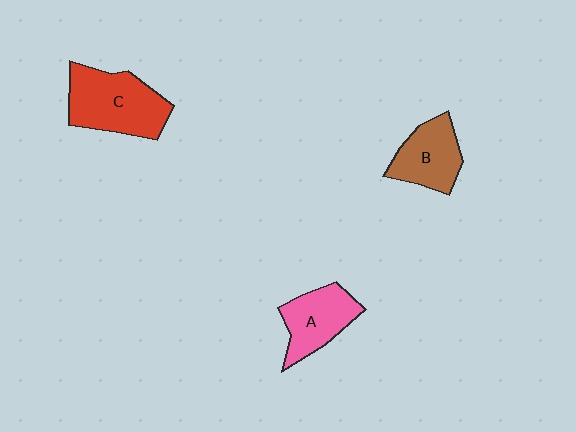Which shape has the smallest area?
Shape B (brown).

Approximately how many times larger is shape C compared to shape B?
Approximately 1.4 times.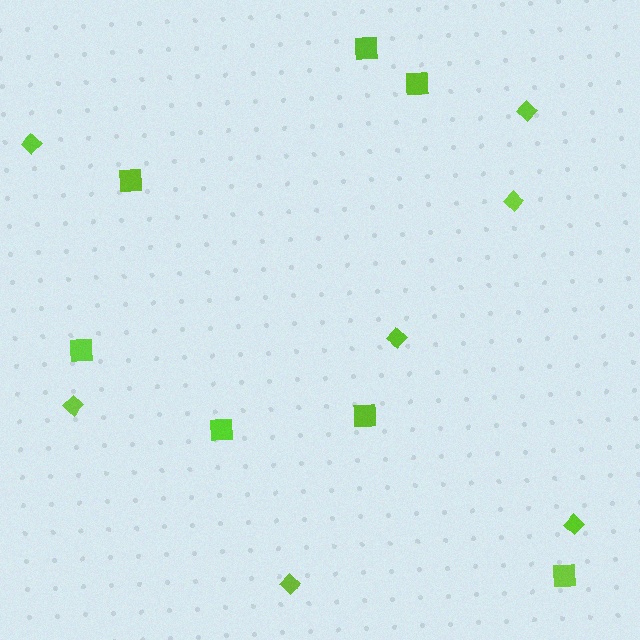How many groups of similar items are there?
There are 2 groups: one group of diamonds (7) and one group of squares (7).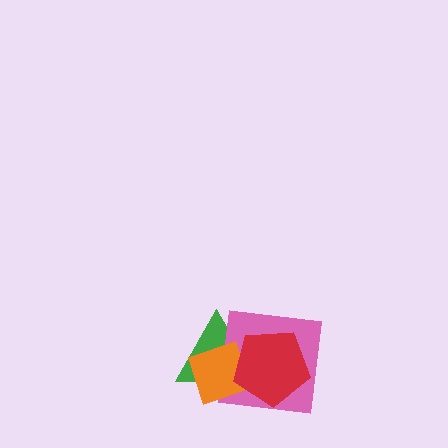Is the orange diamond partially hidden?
Yes, it is partially covered by another shape.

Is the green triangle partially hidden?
Yes, it is partially covered by another shape.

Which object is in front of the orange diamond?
The red pentagon is in front of the orange diamond.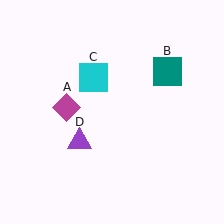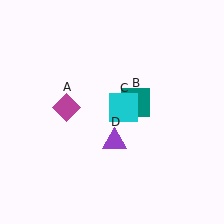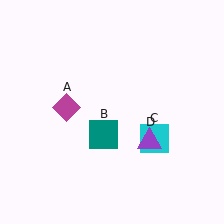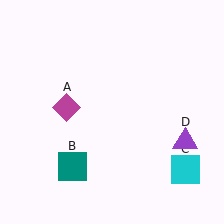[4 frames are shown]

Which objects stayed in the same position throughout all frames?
Magenta diamond (object A) remained stationary.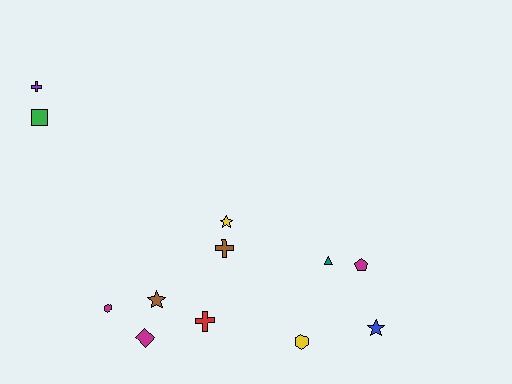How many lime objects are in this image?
There are no lime objects.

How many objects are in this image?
There are 12 objects.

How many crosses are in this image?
There are 3 crosses.